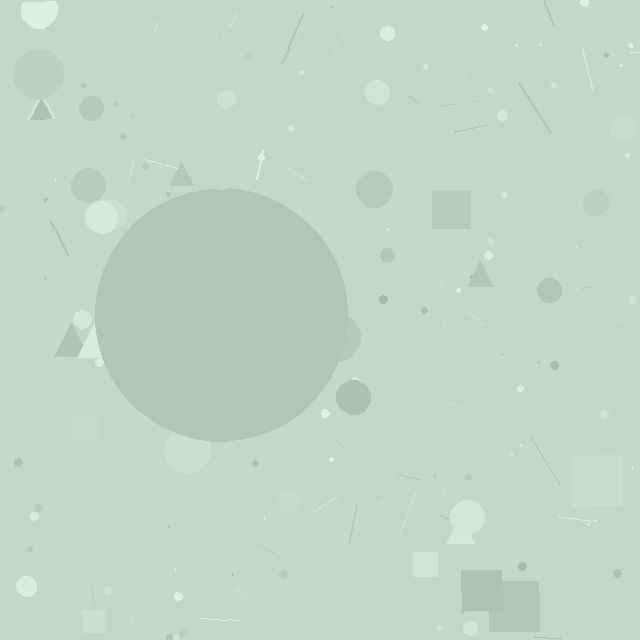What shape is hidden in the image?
A circle is hidden in the image.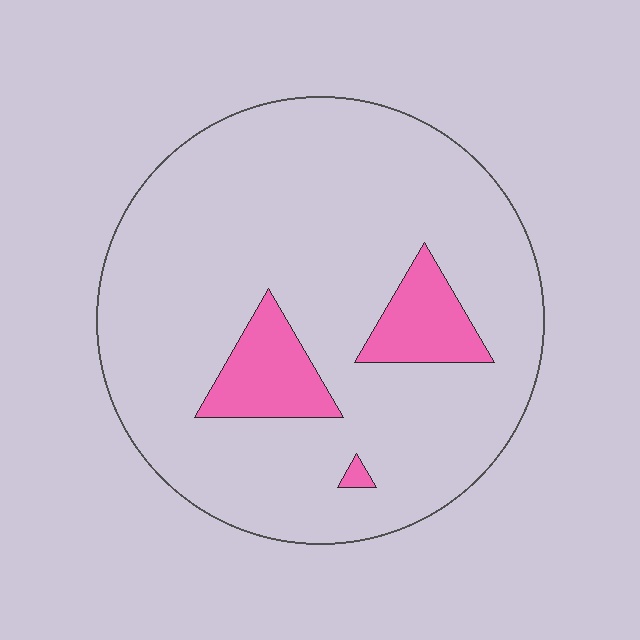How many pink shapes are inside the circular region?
3.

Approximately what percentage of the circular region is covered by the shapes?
Approximately 10%.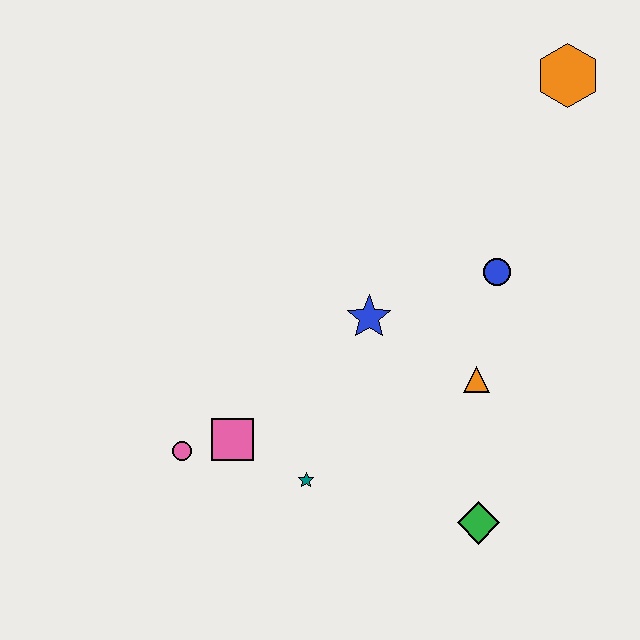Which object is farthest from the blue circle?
The pink circle is farthest from the blue circle.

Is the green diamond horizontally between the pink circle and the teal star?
No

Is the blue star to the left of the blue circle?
Yes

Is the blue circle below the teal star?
No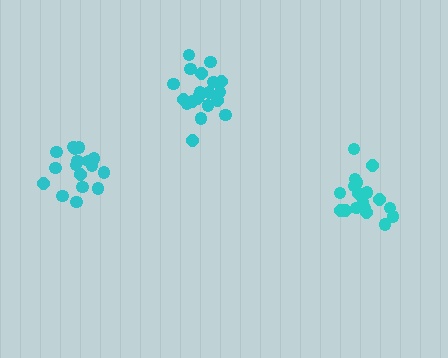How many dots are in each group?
Group 1: 18 dots, Group 2: 17 dots, Group 3: 20 dots (55 total).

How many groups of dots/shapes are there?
There are 3 groups.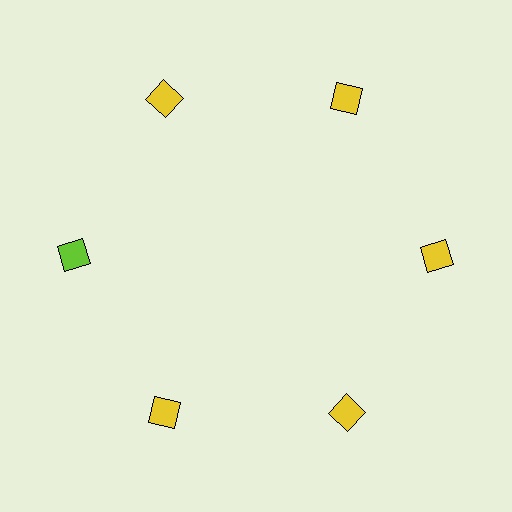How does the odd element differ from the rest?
It has a different color: lime instead of yellow.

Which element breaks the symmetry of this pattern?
The lime diamond at roughly the 9 o'clock position breaks the symmetry. All other shapes are yellow diamonds.